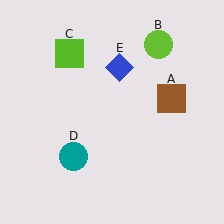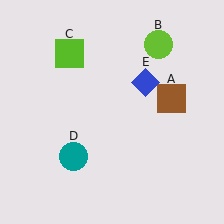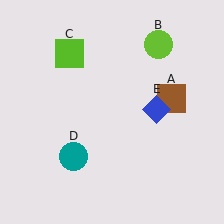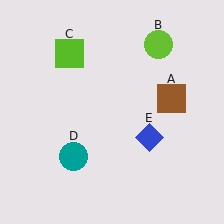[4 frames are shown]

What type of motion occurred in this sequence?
The blue diamond (object E) rotated clockwise around the center of the scene.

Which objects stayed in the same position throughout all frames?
Brown square (object A) and lime circle (object B) and lime square (object C) and teal circle (object D) remained stationary.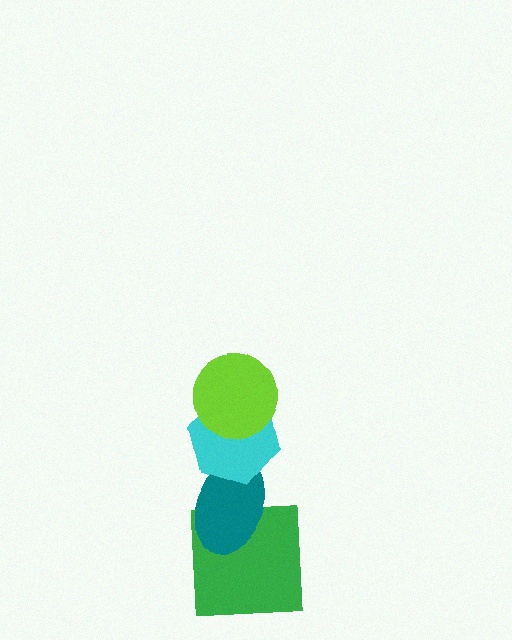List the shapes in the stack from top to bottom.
From top to bottom: the lime circle, the cyan hexagon, the teal ellipse, the green square.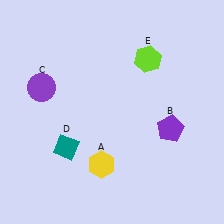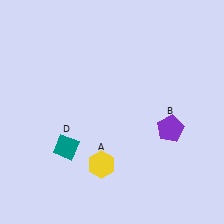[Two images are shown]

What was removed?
The lime hexagon (E), the purple circle (C) were removed in Image 2.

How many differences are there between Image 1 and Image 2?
There are 2 differences between the two images.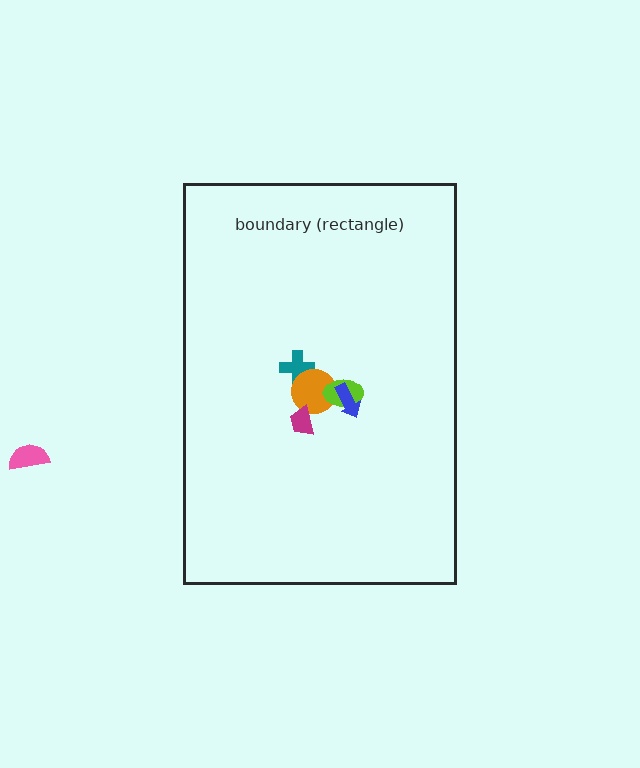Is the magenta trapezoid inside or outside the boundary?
Inside.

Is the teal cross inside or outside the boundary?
Inside.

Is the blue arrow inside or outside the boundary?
Inside.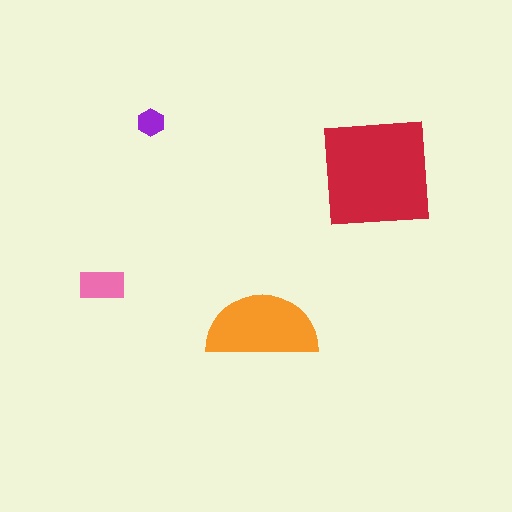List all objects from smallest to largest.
The purple hexagon, the pink rectangle, the orange semicircle, the red square.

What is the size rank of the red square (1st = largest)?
1st.